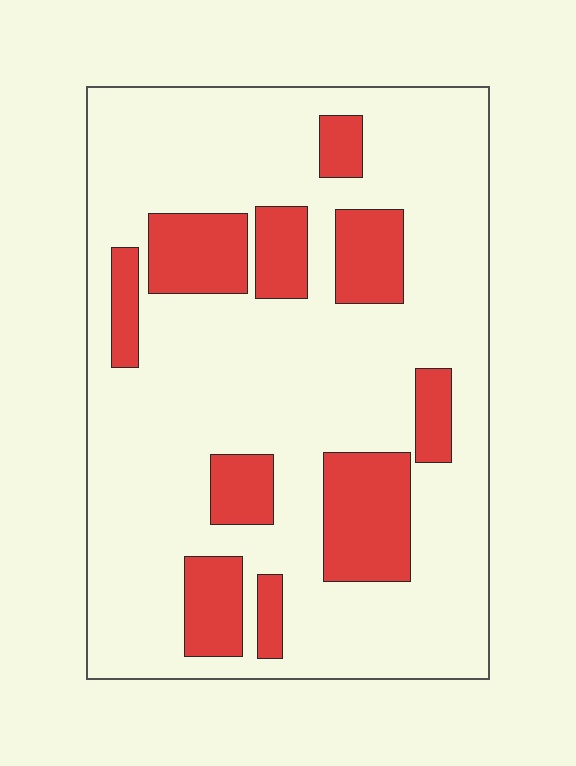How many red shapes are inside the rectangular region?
10.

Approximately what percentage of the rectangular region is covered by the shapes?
Approximately 20%.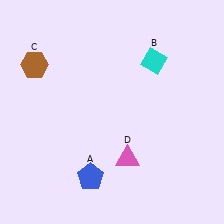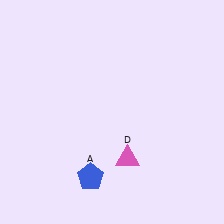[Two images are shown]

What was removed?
The cyan diamond (B), the brown hexagon (C) were removed in Image 2.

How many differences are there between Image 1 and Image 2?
There are 2 differences between the two images.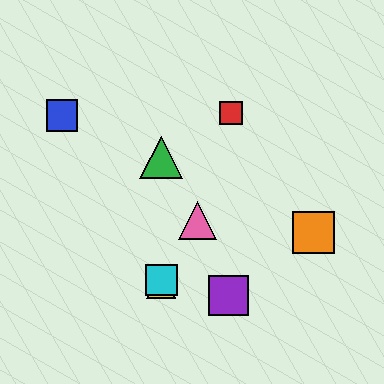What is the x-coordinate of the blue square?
The blue square is at x≈62.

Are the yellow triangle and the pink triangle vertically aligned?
No, the yellow triangle is at x≈161 and the pink triangle is at x≈197.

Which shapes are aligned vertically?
The green triangle, the yellow triangle, the cyan square are aligned vertically.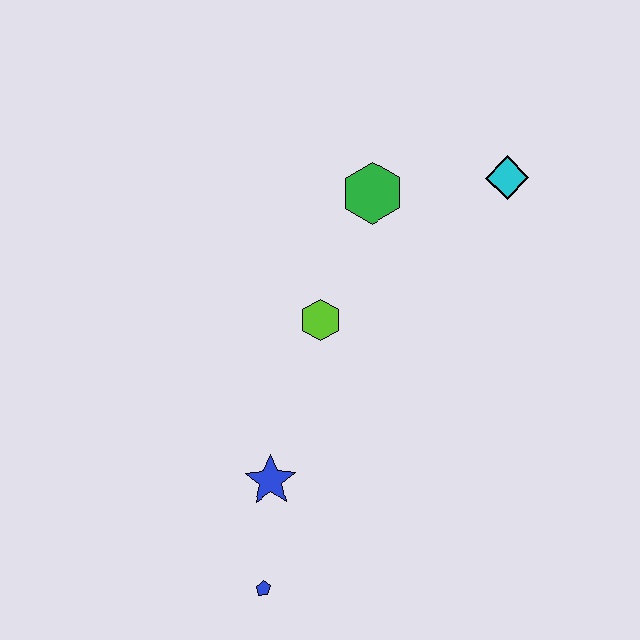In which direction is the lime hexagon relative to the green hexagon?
The lime hexagon is below the green hexagon.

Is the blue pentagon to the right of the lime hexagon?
No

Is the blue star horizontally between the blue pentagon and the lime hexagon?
Yes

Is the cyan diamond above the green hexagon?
Yes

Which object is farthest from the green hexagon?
The blue pentagon is farthest from the green hexagon.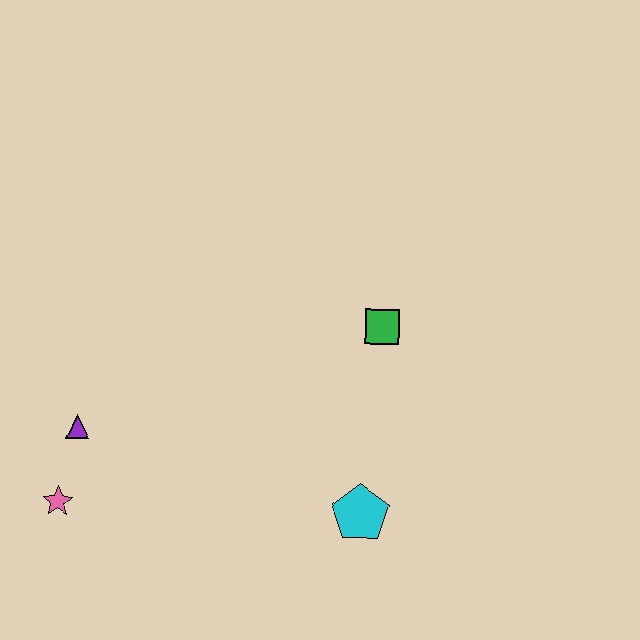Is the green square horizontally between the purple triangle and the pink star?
No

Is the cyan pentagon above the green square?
No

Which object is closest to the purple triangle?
The pink star is closest to the purple triangle.